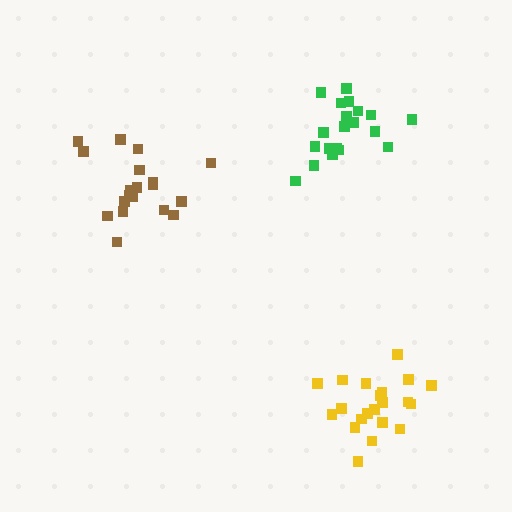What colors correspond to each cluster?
The clusters are colored: brown, green, yellow.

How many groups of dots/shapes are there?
There are 3 groups.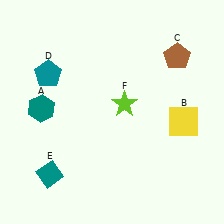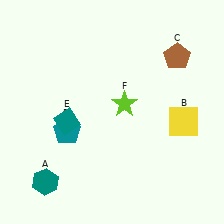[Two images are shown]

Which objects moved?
The objects that moved are: the teal hexagon (A), the teal pentagon (D), the teal diamond (E).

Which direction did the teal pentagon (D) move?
The teal pentagon (D) moved down.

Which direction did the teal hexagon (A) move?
The teal hexagon (A) moved down.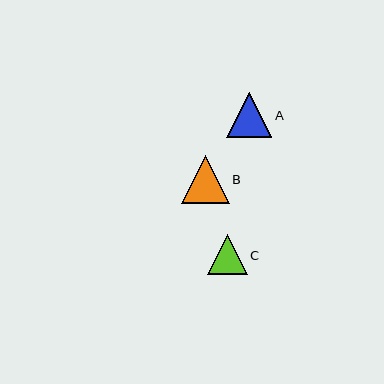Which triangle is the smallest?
Triangle C is the smallest with a size of approximately 40 pixels.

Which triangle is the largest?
Triangle B is the largest with a size of approximately 48 pixels.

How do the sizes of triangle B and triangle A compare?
Triangle B and triangle A are approximately the same size.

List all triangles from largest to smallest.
From largest to smallest: B, A, C.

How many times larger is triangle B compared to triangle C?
Triangle B is approximately 1.2 times the size of triangle C.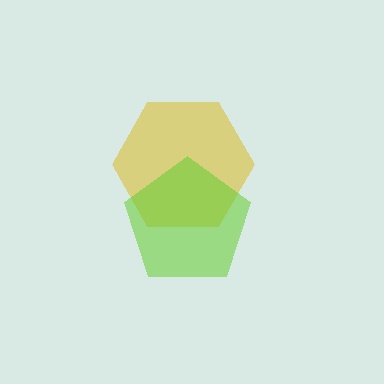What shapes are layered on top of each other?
The layered shapes are: a yellow hexagon, a lime pentagon.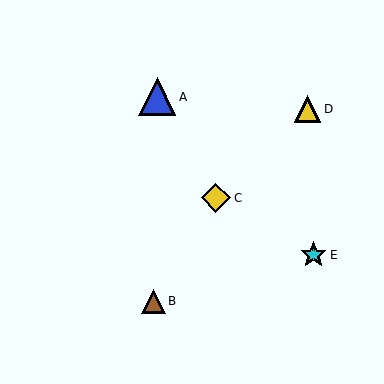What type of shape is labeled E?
Shape E is a cyan star.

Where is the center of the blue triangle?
The center of the blue triangle is at (157, 97).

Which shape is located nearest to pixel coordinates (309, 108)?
The yellow triangle (labeled D) at (308, 109) is nearest to that location.